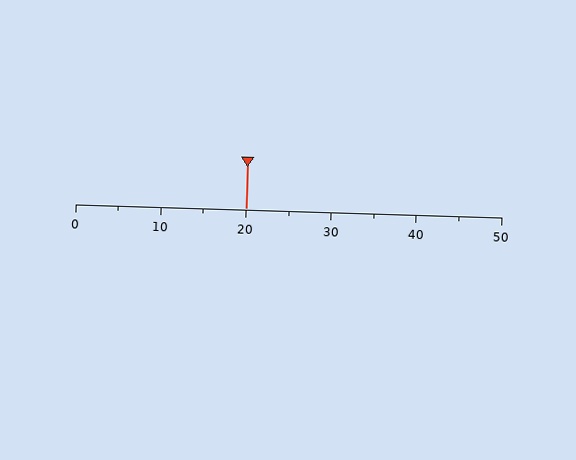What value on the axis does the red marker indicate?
The marker indicates approximately 20.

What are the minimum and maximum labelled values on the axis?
The axis runs from 0 to 50.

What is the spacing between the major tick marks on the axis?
The major ticks are spaced 10 apart.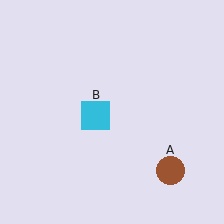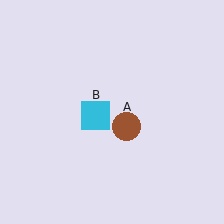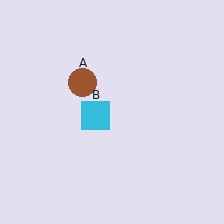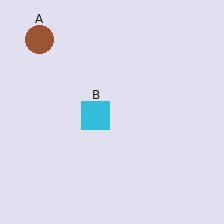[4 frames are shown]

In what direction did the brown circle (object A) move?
The brown circle (object A) moved up and to the left.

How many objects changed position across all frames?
1 object changed position: brown circle (object A).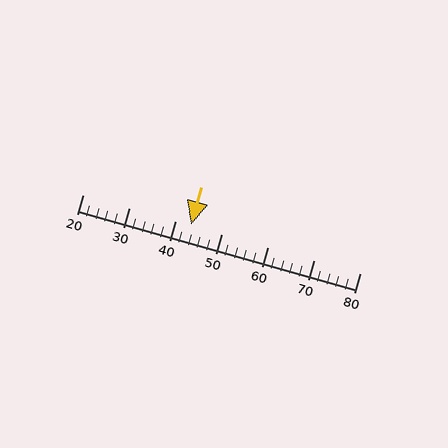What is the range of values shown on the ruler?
The ruler shows values from 20 to 80.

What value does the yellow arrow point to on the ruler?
The yellow arrow points to approximately 43.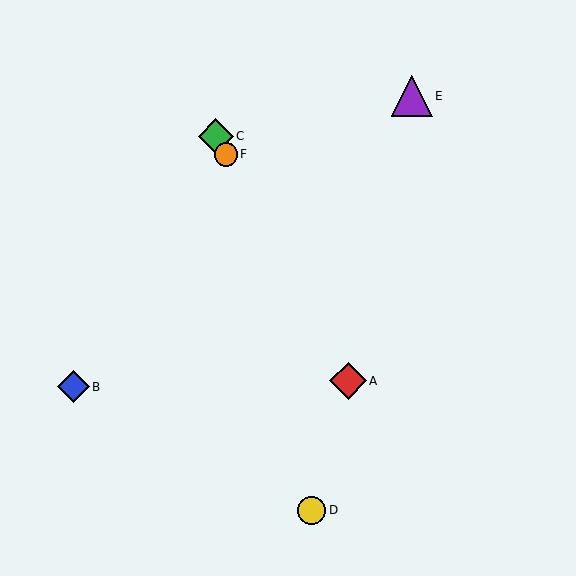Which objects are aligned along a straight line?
Objects A, C, F are aligned along a straight line.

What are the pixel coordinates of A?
Object A is at (348, 381).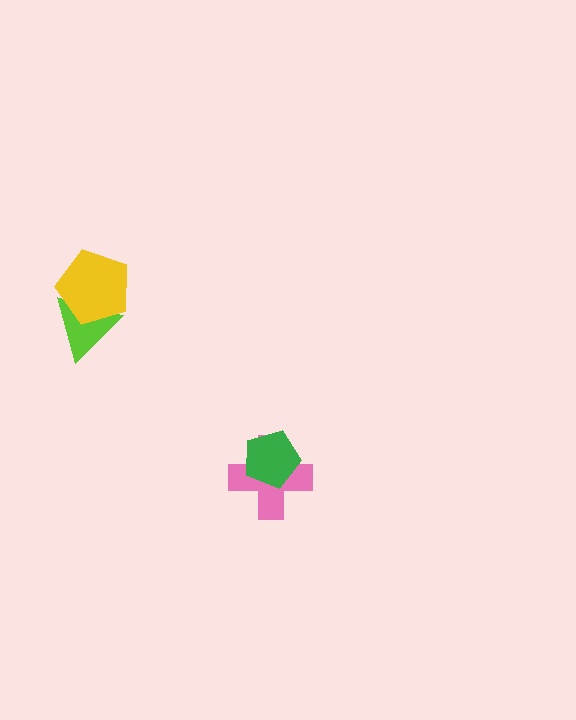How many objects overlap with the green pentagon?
1 object overlaps with the green pentagon.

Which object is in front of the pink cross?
The green pentagon is in front of the pink cross.